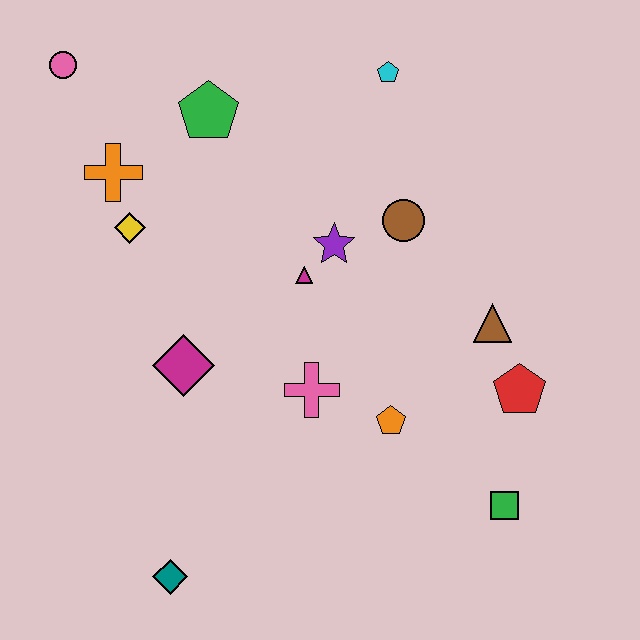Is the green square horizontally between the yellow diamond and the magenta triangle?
No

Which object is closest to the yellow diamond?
The orange cross is closest to the yellow diamond.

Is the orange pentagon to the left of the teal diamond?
No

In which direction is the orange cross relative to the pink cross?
The orange cross is above the pink cross.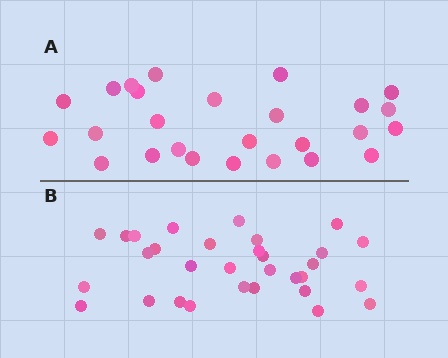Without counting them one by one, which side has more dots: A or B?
Region B (the bottom region) has more dots.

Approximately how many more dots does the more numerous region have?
Region B has about 5 more dots than region A.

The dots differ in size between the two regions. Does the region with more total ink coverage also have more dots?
No. Region A has more total ink coverage because its dots are larger, but region B actually contains more individual dots. Total area can be misleading — the number of items is what matters here.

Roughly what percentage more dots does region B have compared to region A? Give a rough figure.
About 20% more.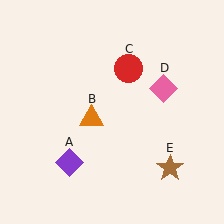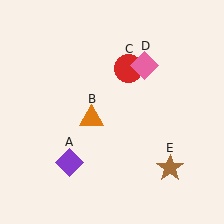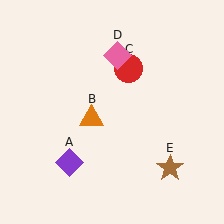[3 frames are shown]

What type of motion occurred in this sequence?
The pink diamond (object D) rotated counterclockwise around the center of the scene.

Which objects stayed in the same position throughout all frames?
Purple diamond (object A) and orange triangle (object B) and red circle (object C) and brown star (object E) remained stationary.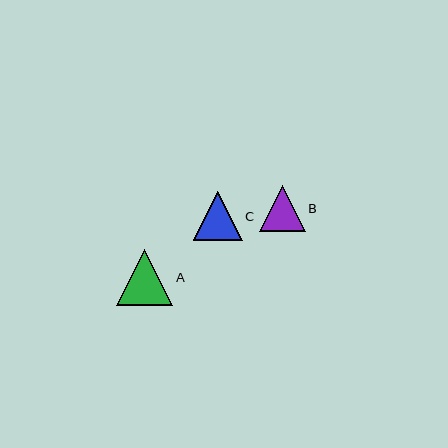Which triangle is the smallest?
Triangle B is the smallest with a size of approximately 46 pixels.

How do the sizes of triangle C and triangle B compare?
Triangle C and triangle B are approximately the same size.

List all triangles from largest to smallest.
From largest to smallest: A, C, B.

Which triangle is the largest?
Triangle A is the largest with a size of approximately 56 pixels.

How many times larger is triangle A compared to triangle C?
Triangle A is approximately 1.1 times the size of triangle C.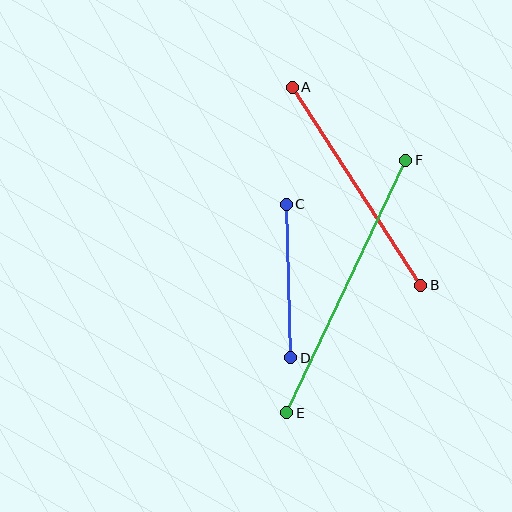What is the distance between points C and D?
The distance is approximately 154 pixels.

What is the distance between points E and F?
The distance is approximately 279 pixels.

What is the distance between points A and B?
The distance is approximately 236 pixels.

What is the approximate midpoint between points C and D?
The midpoint is at approximately (289, 281) pixels.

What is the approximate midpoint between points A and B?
The midpoint is at approximately (356, 186) pixels.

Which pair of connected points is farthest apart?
Points E and F are farthest apart.